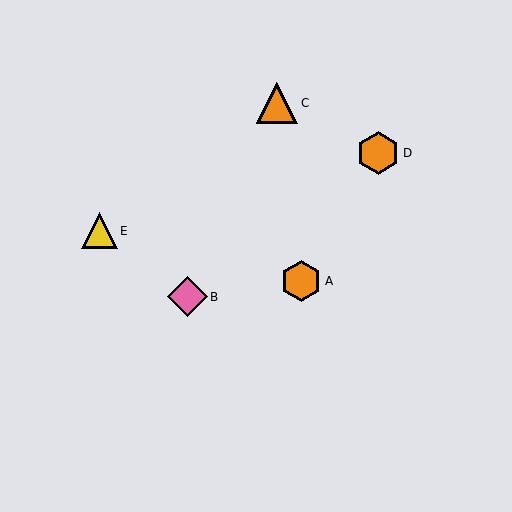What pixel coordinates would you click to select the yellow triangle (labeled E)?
Click at (100, 231) to select the yellow triangle E.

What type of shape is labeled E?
Shape E is a yellow triangle.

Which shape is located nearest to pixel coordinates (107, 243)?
The yellow triangle (labeled E) at (100, 231) is nearest to that location.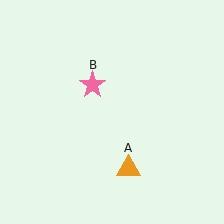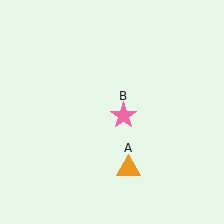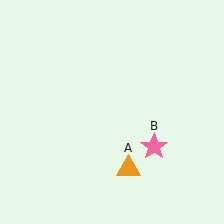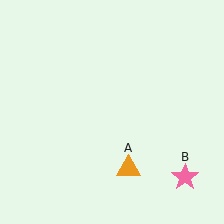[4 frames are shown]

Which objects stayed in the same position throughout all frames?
Orange triangle (object A) remained stationary.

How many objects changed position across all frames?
1 object changed position: pink star (object B).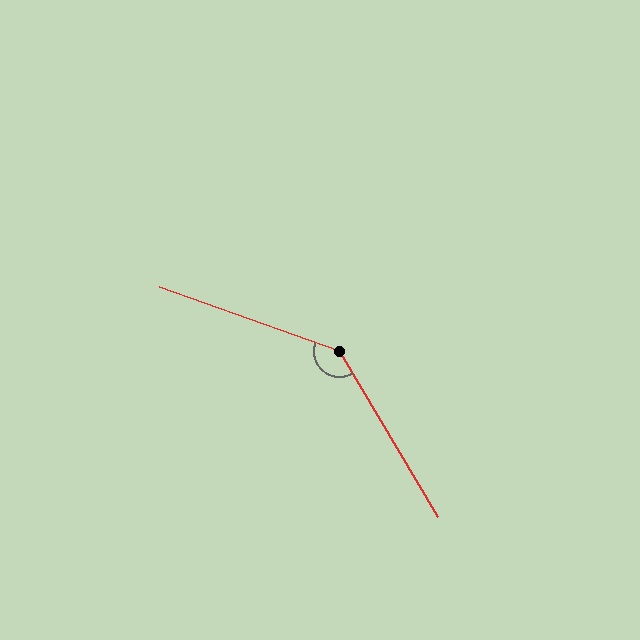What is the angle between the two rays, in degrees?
Approximately 141 degrees.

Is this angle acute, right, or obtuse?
It is obtuse.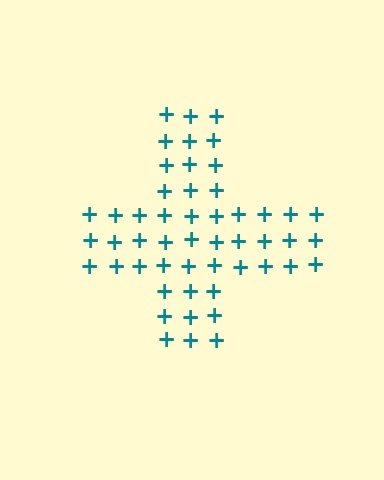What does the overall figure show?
The overall figure shows a cross.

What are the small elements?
The small elements are plus signs.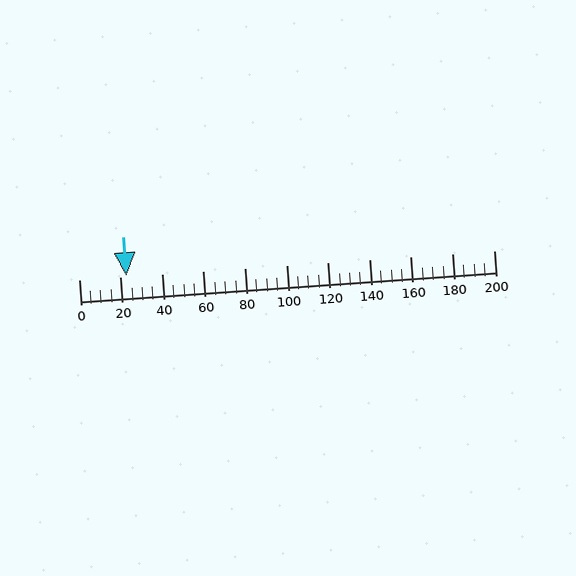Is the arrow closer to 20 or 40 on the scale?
The arrow is closer to 20.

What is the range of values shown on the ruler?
The ruler shows values from 0 to 200.